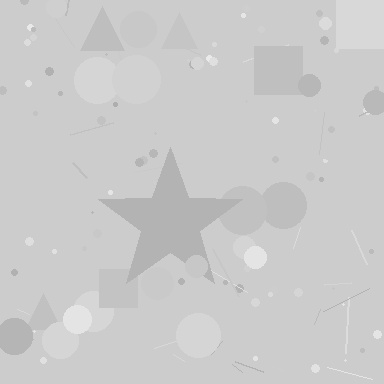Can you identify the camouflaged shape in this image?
The camouflaged shape is a star.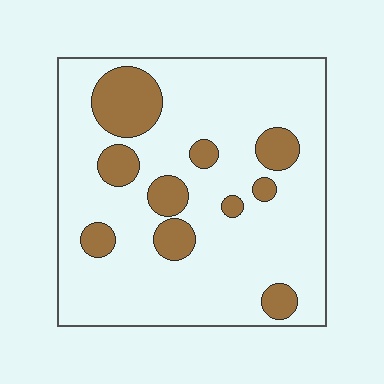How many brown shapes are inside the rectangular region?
10.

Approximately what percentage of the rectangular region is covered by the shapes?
Approximately 20%.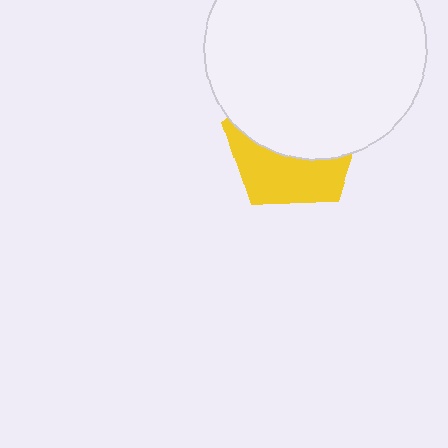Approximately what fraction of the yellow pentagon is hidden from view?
Roughly 58% of the yellow pentagon is hidden behind the white circle.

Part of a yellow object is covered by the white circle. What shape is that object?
It is a pentagon.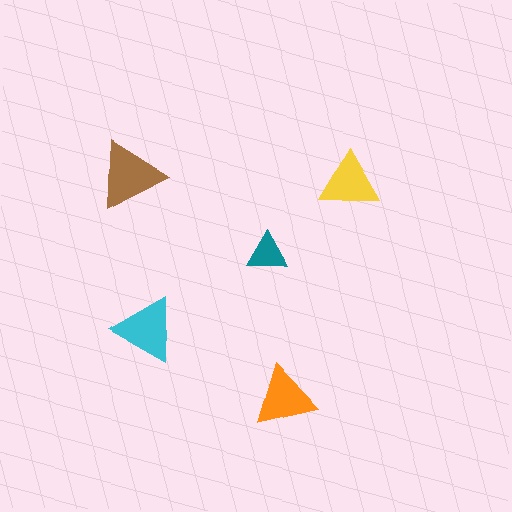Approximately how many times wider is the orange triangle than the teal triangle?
About 1.5 times wider.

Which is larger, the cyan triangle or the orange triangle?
The cyan one.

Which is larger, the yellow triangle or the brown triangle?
The brown one.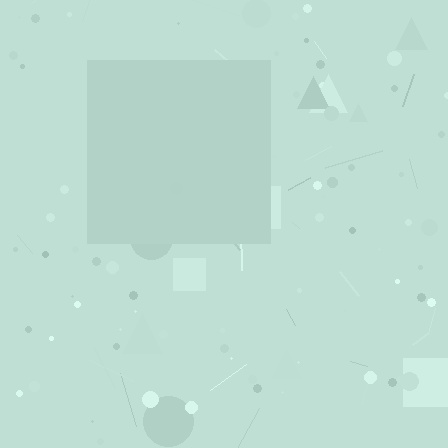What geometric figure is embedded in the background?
A square is embedded in the background.